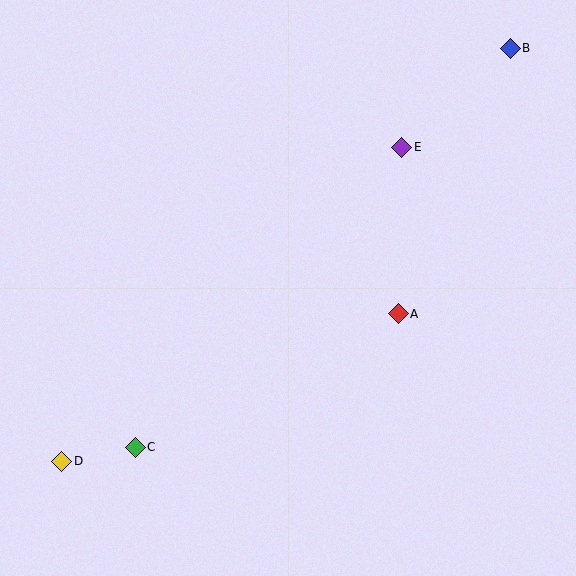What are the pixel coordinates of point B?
Point B is at (510, 48).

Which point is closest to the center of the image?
Point A at (398, 314) is closest to the center.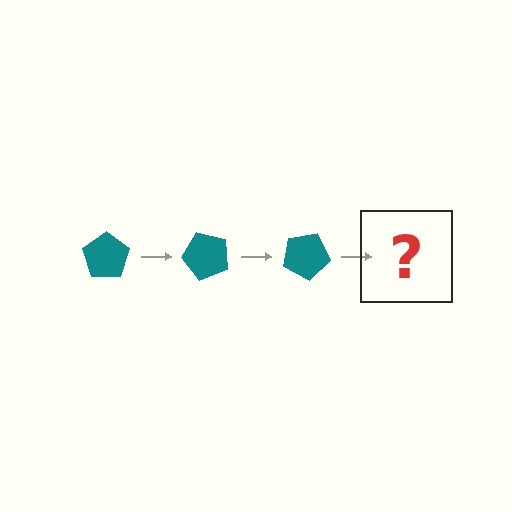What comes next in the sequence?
The next element should be a teal pentagon rotated 150 degrees.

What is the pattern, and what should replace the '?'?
The pattern is that the pentagon rotates 50 degrees each step. The '?' should be a teal pentagon rotated 150 degrees.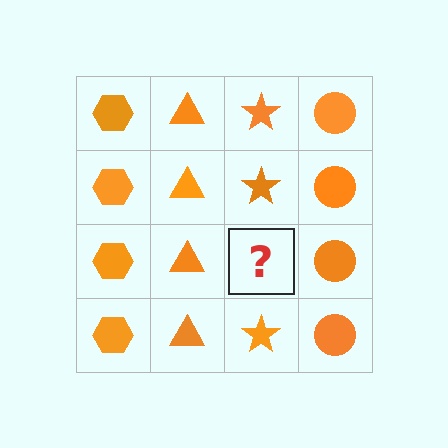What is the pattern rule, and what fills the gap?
The rule is that each column has a consistent shape. The gap should be filled with an orange star.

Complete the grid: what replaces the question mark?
The question mark should be replaced with an orange star.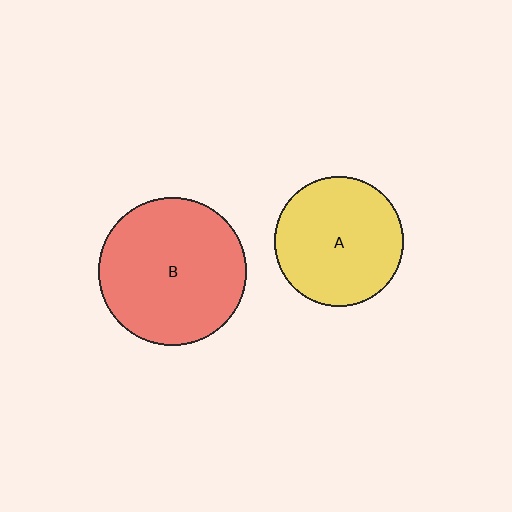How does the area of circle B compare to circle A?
Approximately 1.3 times.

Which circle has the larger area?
Circle B (red).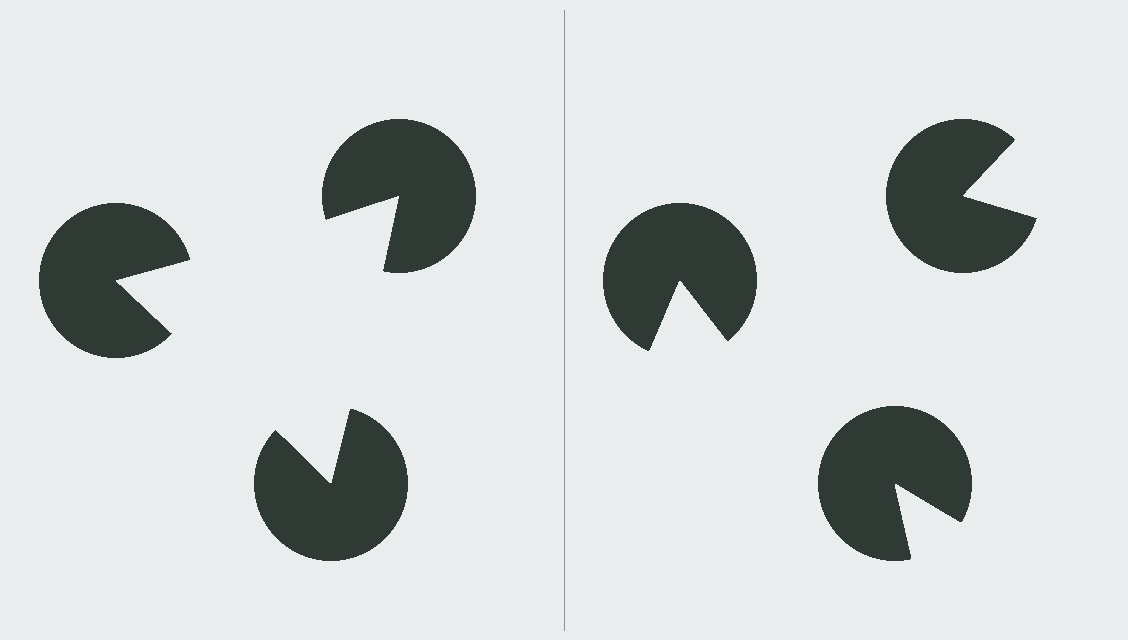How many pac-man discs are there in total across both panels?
6 — 3 on each side.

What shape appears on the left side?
An illusory triangle.